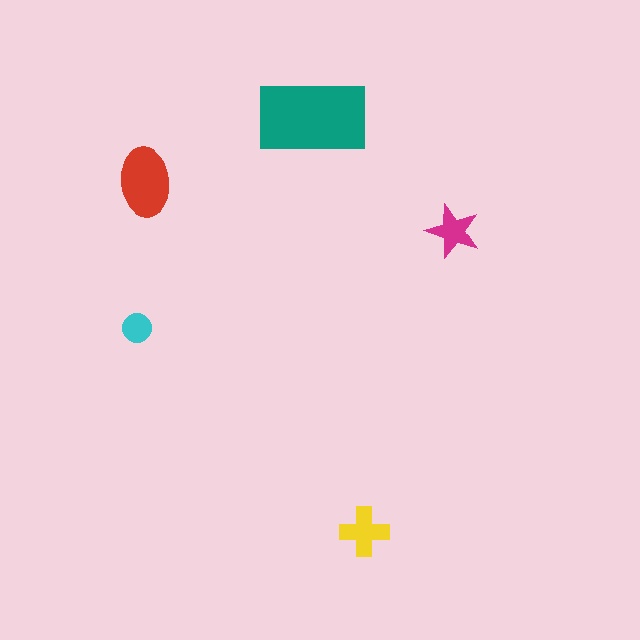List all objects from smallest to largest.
The cyan circle, the magenta star, the yellow cross, the red ellipse, the teal rectangle.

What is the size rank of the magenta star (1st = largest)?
4th.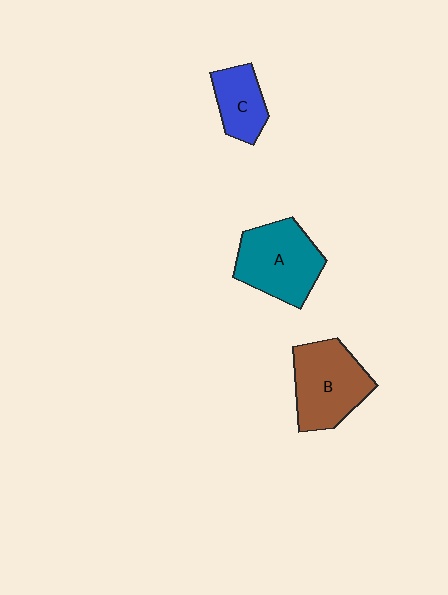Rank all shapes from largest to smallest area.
From largest to smallest: A (teal), B (brown), C (blue).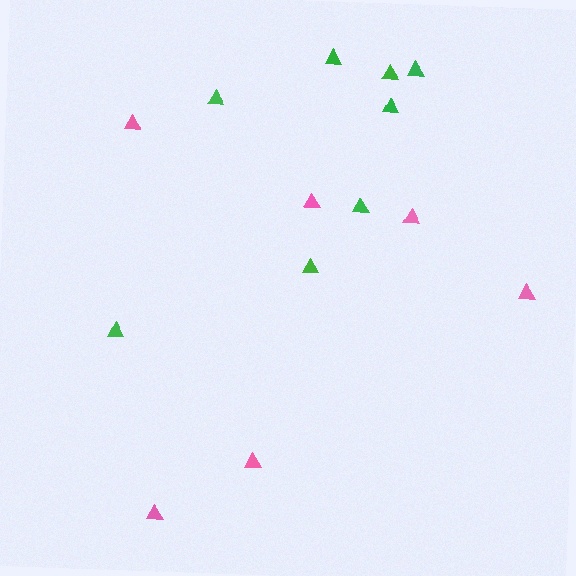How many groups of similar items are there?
There are 2 groups: one group of pink triangles (6) and one group of green triangles (8).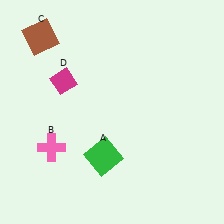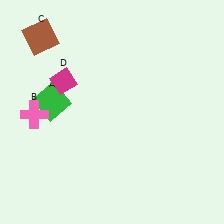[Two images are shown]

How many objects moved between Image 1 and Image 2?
2 objects moved between the two images.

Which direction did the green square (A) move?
The green square (A) moved up.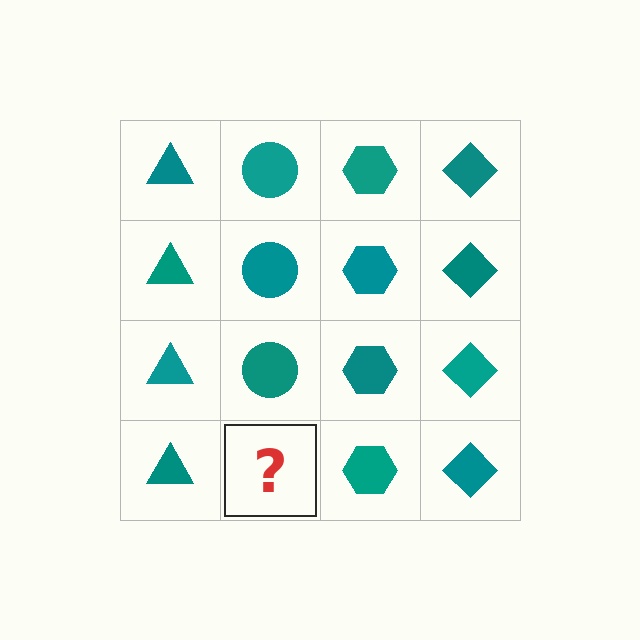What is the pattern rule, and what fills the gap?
The rule is that each column has a consistent shape. The gap should be filled with a teal circle.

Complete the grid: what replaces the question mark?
The question mark should be replaced with a teal circle.